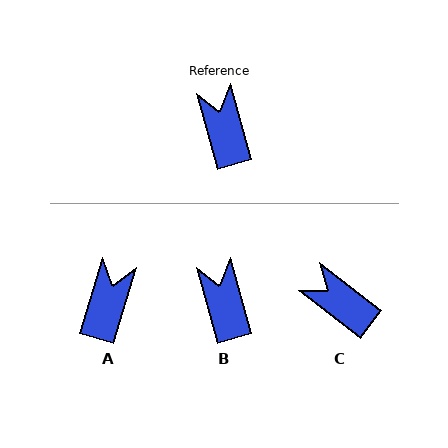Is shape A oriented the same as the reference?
No, it is off by about 32 degrees.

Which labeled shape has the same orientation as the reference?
B.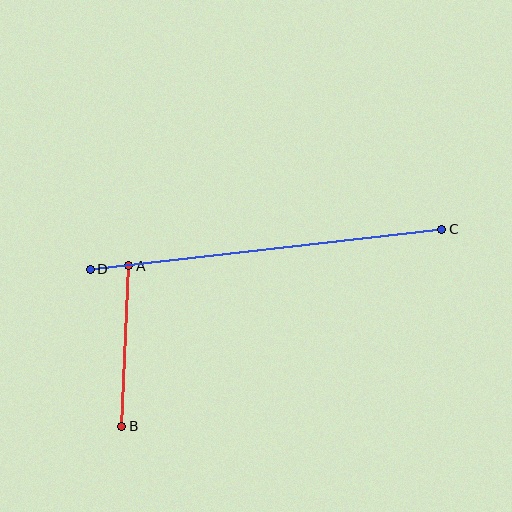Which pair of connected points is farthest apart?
Points C and D are farthest apart.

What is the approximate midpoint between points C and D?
The midpoint is at approximately (266, 249) pixels.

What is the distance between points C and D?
The distance is approximately 354 pixels.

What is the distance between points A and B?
The distance is approximately 160 pixels.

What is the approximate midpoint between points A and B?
The midpoint is at approximately (125, 346) pixels.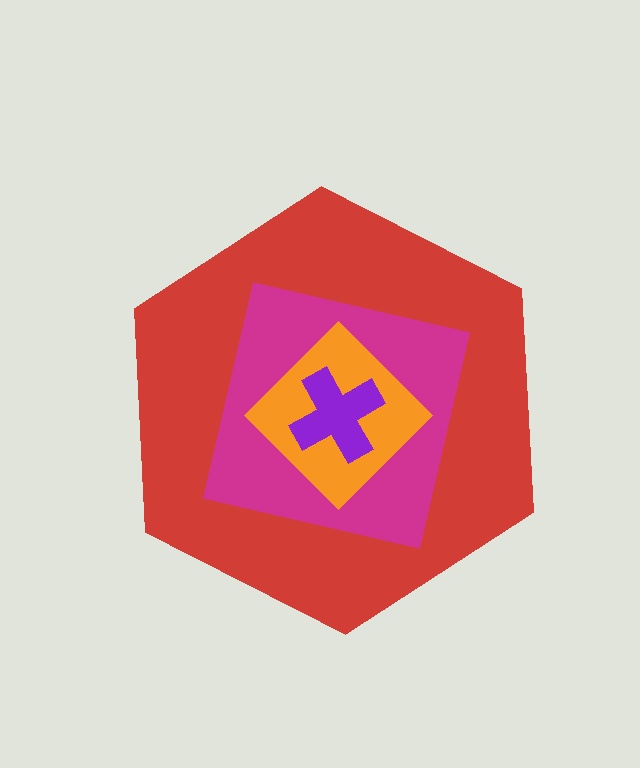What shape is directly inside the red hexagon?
The magenta square.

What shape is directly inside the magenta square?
The orange diamond.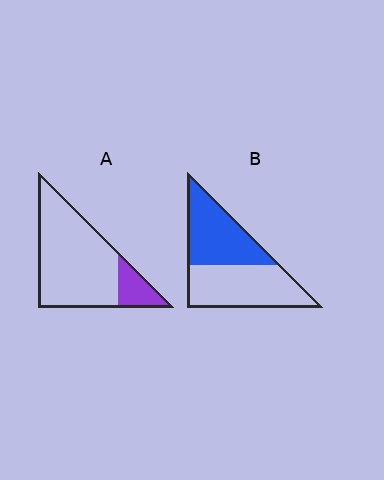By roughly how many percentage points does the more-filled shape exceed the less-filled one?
By roughly 30 percentage points (B over A).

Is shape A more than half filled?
No.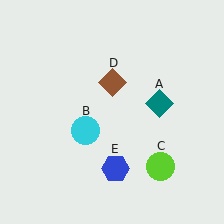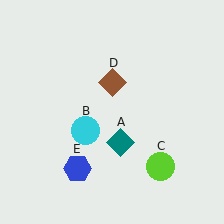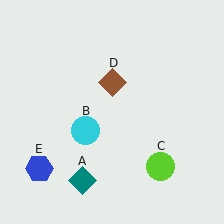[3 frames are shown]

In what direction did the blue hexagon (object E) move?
The blue hexagon (object E) moved left.